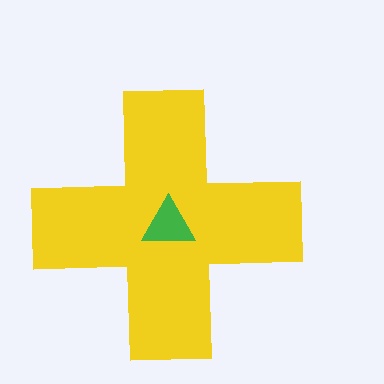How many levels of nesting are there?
2.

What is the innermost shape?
The green triangle.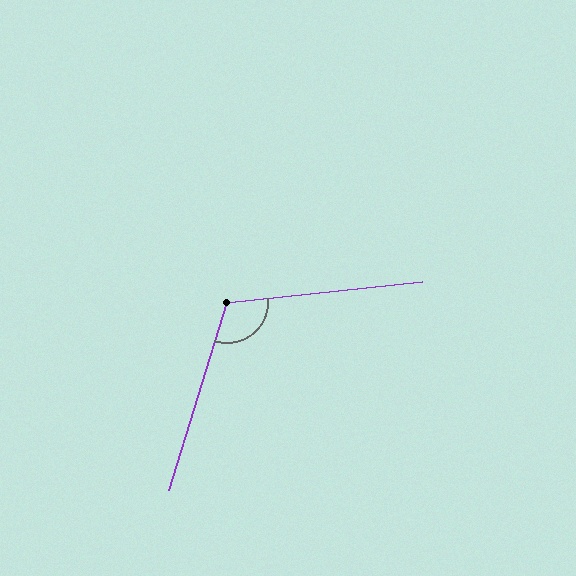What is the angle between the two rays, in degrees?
Approximately 113 degrees.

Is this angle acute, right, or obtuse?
It is obtuse.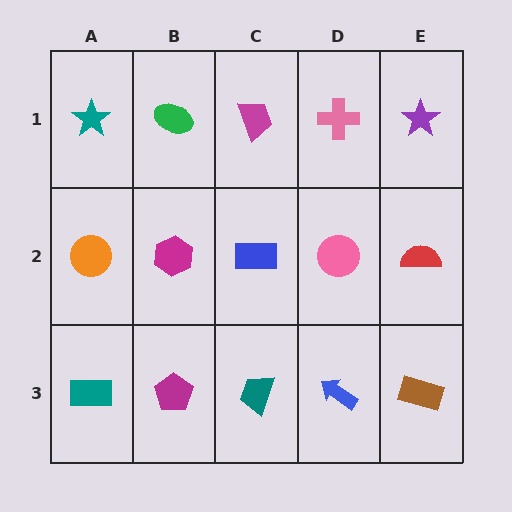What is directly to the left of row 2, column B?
An orange circle.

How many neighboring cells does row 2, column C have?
4.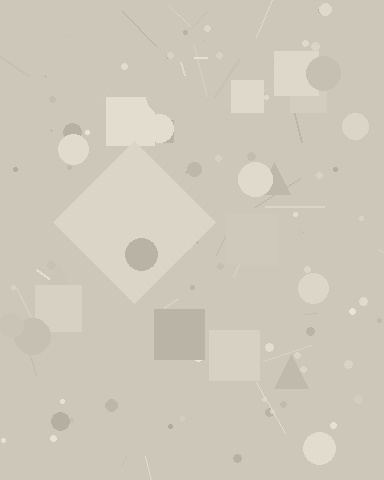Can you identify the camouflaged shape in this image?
The camouflaged shape is a diamond.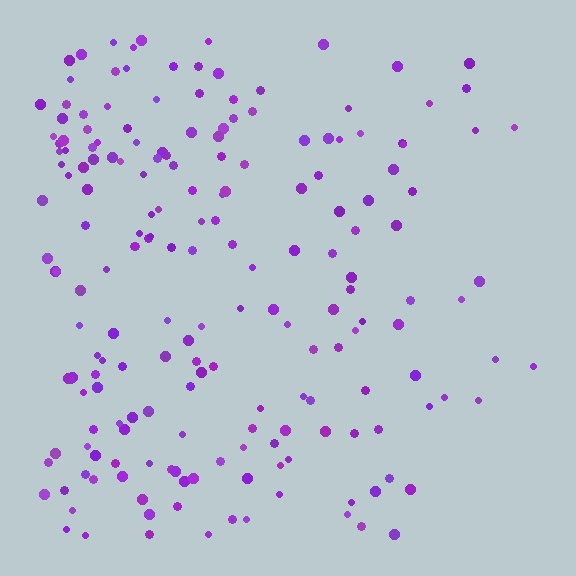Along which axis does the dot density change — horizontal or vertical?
Horizontal.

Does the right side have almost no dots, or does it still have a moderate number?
Still a moderate number, just noticeably fewer than the left.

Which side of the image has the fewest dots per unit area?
The right.